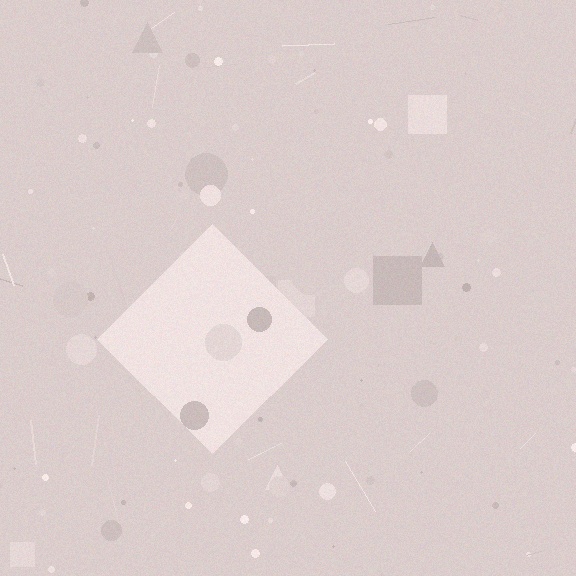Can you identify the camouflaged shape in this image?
The camouflaged shape is a diamond.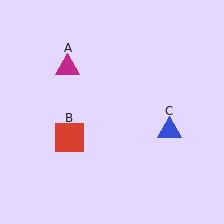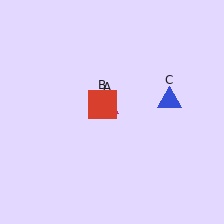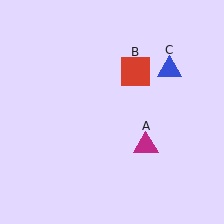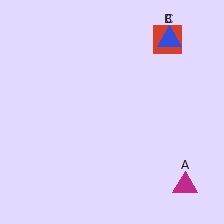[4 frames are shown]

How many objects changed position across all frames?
3 objects changed position: magenta triangle (object A), red square (object B), blue triangle (object C).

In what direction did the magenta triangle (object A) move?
The magenta triangle (object A) moved down and to the right.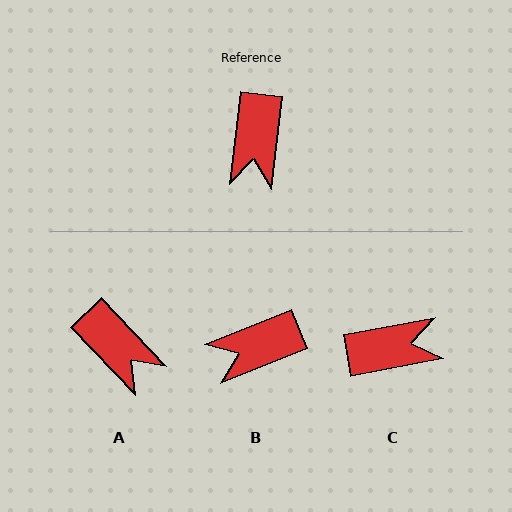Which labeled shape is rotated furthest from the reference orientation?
C, about 108 degrees away.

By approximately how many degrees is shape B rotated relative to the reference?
Approximately 61 degrees clockwise.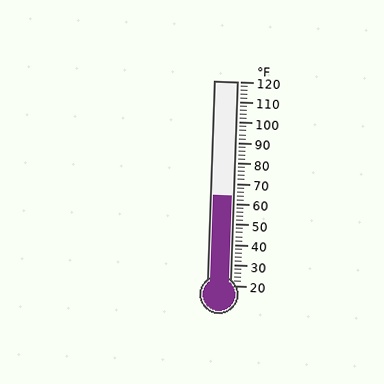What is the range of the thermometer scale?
The thermometer scale ranges from 20°F to 120°F.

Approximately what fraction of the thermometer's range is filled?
The thermometer is filled to approximately 45% of its range.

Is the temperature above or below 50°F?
The temperature is above 50°F.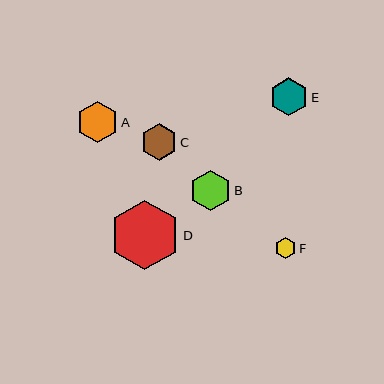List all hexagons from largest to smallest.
From largest to smallest: D, A, B, E, C, F.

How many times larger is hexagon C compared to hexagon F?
Hexagon C is approximately 1.7 times the size of hexagon F.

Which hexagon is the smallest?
Hexagon F is the smallest with a size of approximately 21 pixels.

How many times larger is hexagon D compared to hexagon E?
Hexagon D is approximately 1.8 times the size of hexagon E.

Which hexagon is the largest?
Hexagon D is the largest with a size of approximately 70 pixels.